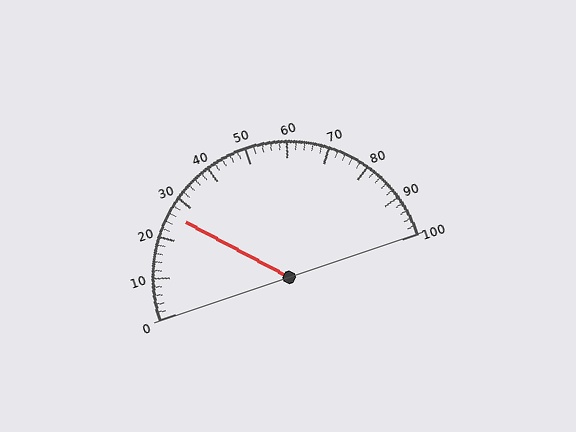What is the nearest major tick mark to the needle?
The nearest major tick mark is 30.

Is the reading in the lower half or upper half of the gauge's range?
The reading is in the lower half of the range (0 to 100).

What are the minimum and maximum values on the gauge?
The gauge ranges from 0 to 100.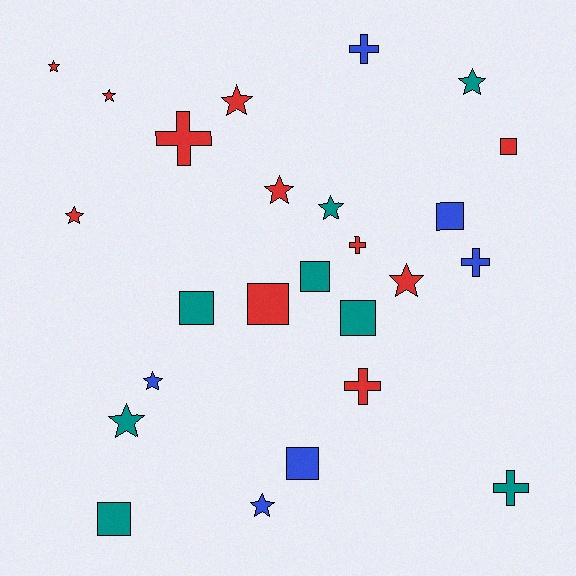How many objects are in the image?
There are 25 objects.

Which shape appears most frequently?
Star, with 11 objects.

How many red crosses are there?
There are 3 red crosses.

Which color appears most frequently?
Red, with 11 objects.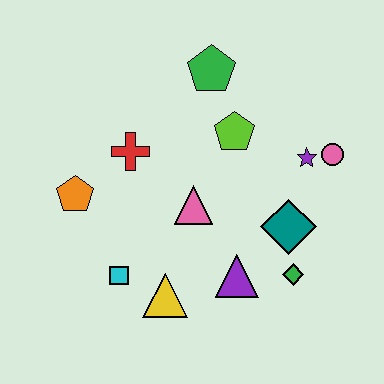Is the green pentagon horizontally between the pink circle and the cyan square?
Yes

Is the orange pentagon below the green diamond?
No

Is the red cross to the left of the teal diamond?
Yes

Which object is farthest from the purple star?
The orange pentagon is farthest from the purple star.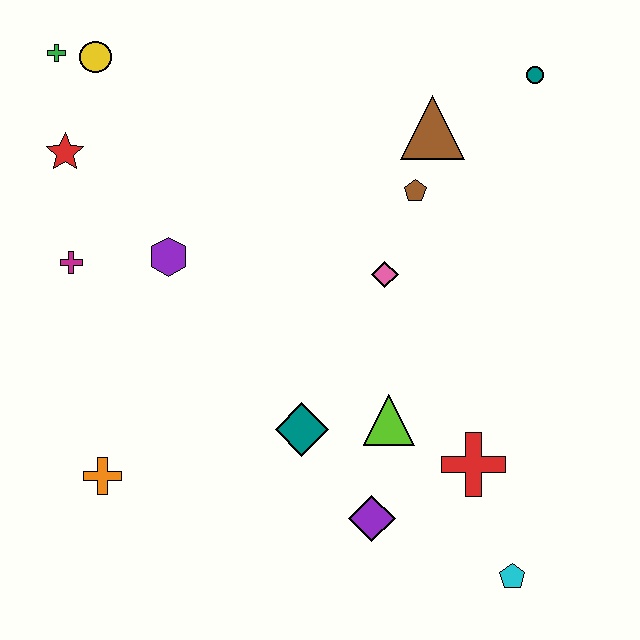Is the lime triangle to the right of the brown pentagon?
No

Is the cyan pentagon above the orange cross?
No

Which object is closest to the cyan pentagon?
The red cross is closest to the cyan pentagon.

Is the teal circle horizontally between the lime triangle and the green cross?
No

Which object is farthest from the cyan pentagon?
The green cross is farthest from the cyan pentagon.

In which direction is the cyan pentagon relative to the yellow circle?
The cyan pentagon is below the yellow circle.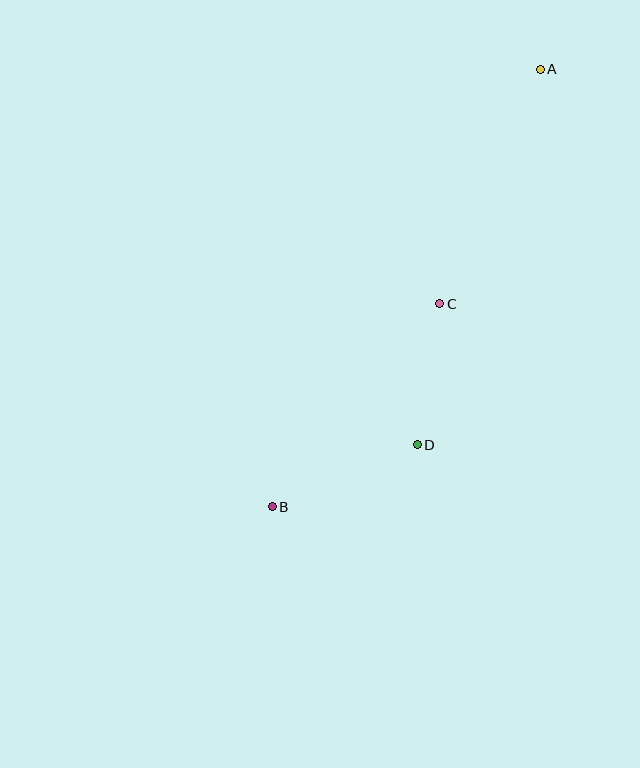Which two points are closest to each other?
Points C and D are closest to each other.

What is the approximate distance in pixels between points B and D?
The distance between B and D is approximately 158 pixels.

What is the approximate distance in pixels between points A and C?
The distance between A and C is approximately 255 pixels.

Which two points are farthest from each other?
Points A and B are farthest from each other.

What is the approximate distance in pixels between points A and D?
The distance between A and D is approximately 395 pixels.